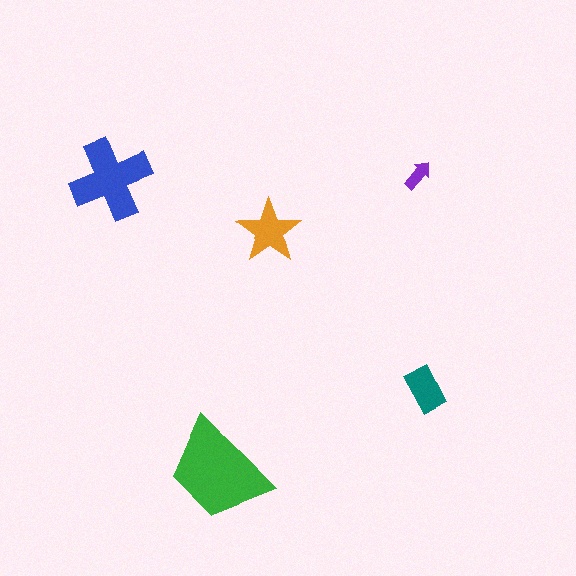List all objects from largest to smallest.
The green trapezoid, the blue cross, the orange star, the teal rectangle, the purple arrow.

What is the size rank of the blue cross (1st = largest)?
2nd.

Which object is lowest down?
The green trapezoid is bottommost.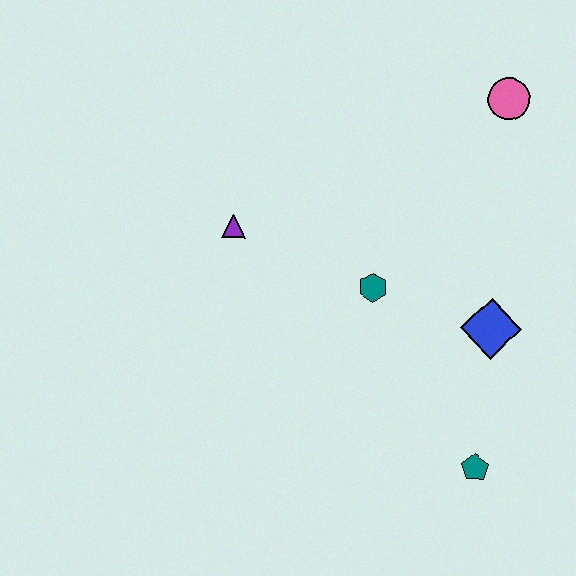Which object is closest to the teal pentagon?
The blue diamond is closest to the teal pentagon.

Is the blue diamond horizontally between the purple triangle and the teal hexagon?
No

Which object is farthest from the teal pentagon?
The pink circle is farthest from the teal pentagon.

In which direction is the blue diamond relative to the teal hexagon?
The blue diamond is to the right of the teal hexagon.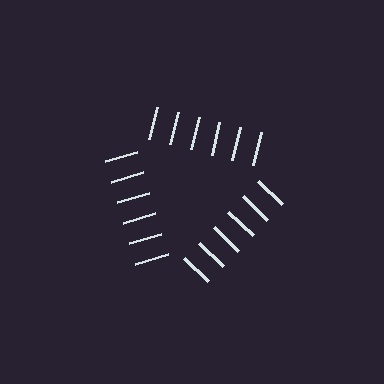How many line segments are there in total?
18 — 6 along each of the 3 edges.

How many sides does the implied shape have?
3 sides — the line-ends trace a triangle.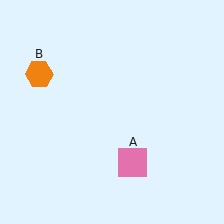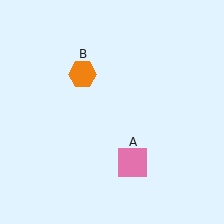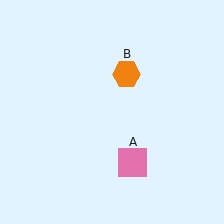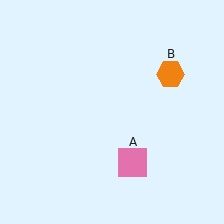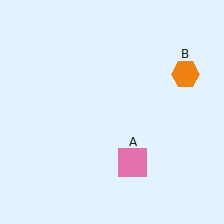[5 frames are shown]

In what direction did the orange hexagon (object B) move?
The orange hexagon (object B) moved right.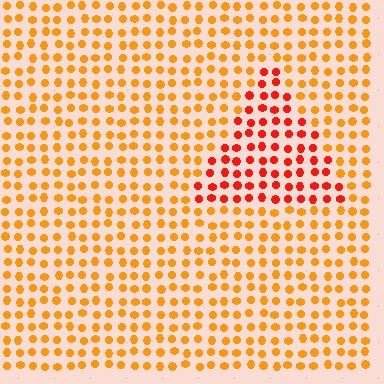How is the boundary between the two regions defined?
The boundary is defined purely by a slight shift in hue (about 33 degrees). Spacing, size, and orientation are identical on both sides.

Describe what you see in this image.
The image is filled with small orange elements in a uniform arrangement. A triangle-shaped region is visible where the elements are tinted to a slightly different hue, forming a subtle color boundary.